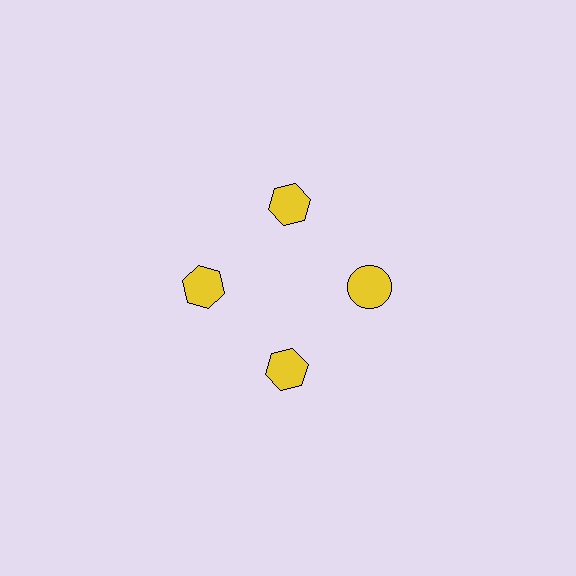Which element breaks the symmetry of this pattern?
The yellow circle at roughly the 3 o'clock position breaks the symmetry. All other shapes are yellow hexagons.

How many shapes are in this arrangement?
There are 4 shapes arranged in a ring pattern.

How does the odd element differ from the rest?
It has a different shape: circle instead of hexagon.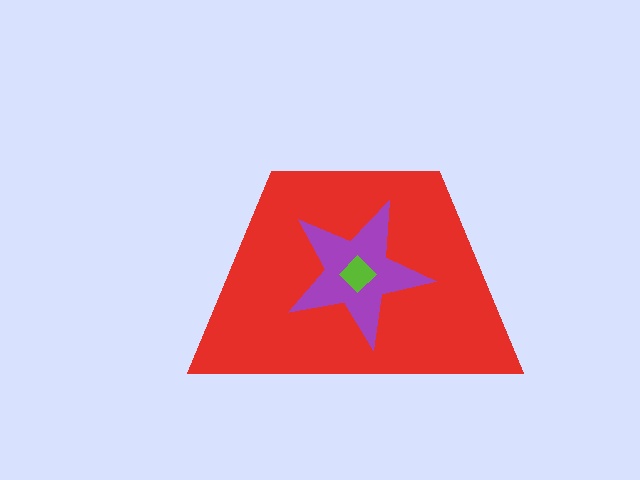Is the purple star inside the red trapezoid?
Yes.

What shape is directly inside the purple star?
The lime diamond.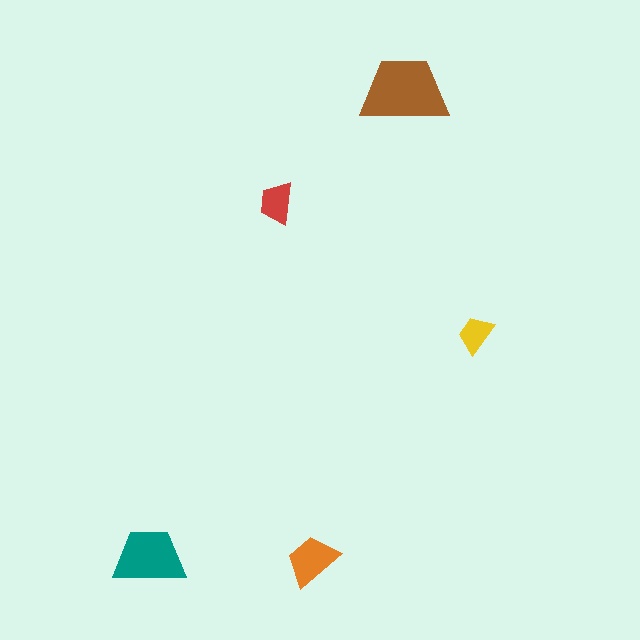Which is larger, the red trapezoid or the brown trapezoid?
The brown one.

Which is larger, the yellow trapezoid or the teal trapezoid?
The teal one.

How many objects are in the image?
There are 5 objects in the image.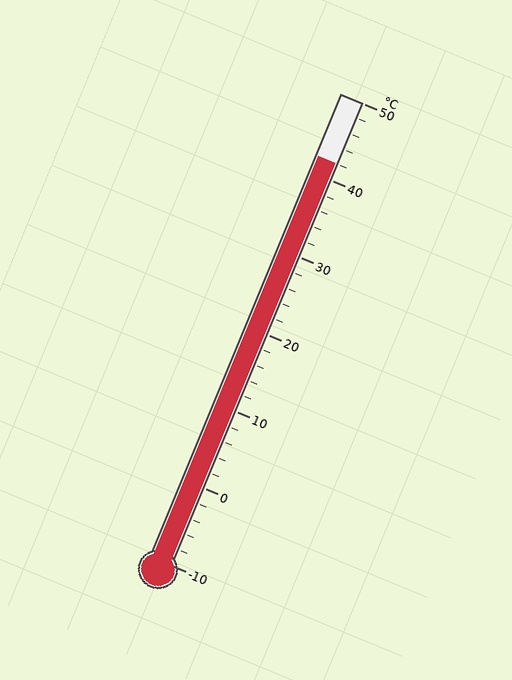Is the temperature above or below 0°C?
The temperature is above 0°C.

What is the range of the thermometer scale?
The thermometer scale ranges from -10°C to 50°C.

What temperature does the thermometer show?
The thermometer shows approximately 42°C.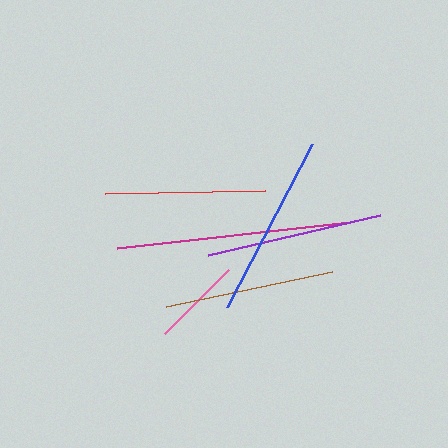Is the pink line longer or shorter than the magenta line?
The magenta line is longer than the pink line.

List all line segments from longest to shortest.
From longest to shortest: magenta, blue, purple, brown, red, pink.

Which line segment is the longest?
The magenta line is the longest at approximately 234 pixels.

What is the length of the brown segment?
The brown segment is approximately 169 pixels long.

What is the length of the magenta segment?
The magenta segment is approximately 234 pixels long.